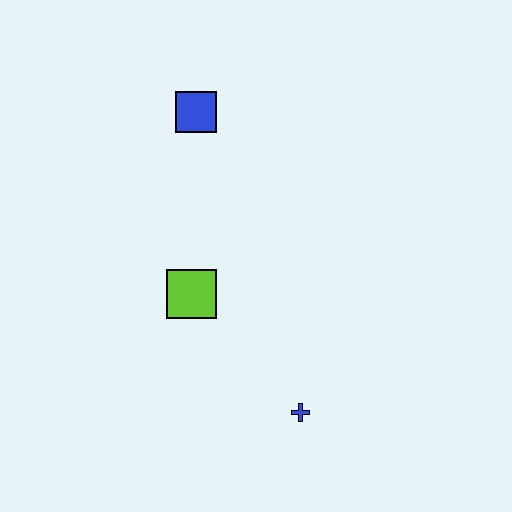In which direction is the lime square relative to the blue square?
The lime square is below the blue square.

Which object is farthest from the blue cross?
The blue square is farthest from the blue cross.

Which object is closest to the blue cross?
The lime square is closest to the blue cross.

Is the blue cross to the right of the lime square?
Yes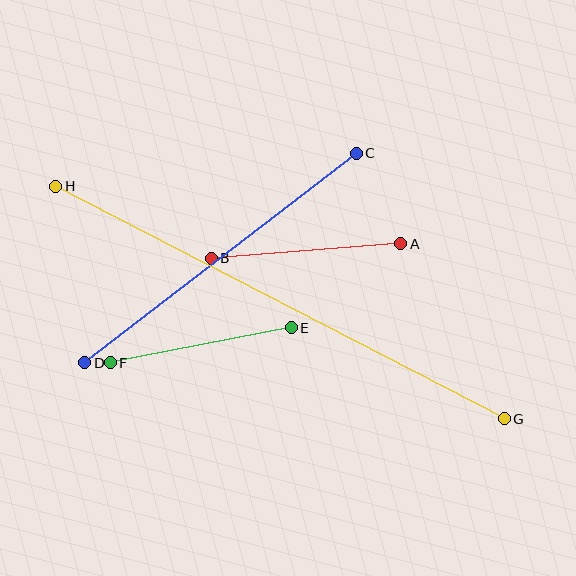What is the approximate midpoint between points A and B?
The midpoint is at approximately (306, 251) pixels.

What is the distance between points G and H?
The distance is approximately 505 pixels.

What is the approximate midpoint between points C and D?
The midpoint is at approximately (221, 258) pixels.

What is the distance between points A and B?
The distance is approximately 190 pixels.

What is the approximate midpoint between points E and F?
The midpoint is at approximately (201, 345) pixels.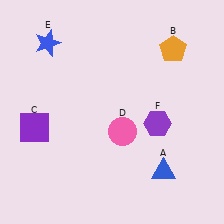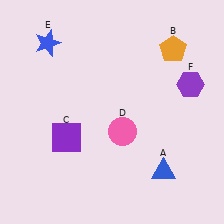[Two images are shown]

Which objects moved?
The objects that moved are: the purple square (C), the purple hexagon (F).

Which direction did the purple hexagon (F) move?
The purple hexagon (F) moved up.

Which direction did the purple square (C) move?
The purple square (C) moved right.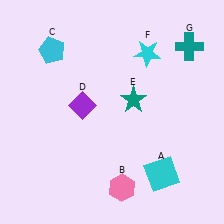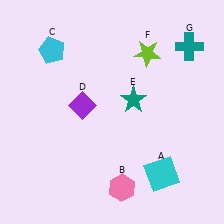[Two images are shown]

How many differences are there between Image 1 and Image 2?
There is 1 difference between the two images.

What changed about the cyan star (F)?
In Image 1, F is cyan. In Image 2, it changed to lime.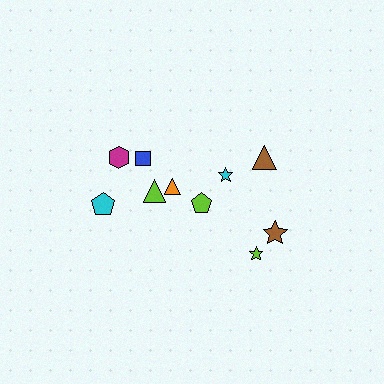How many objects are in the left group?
There are 6 objects.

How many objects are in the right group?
There are 4 objects.